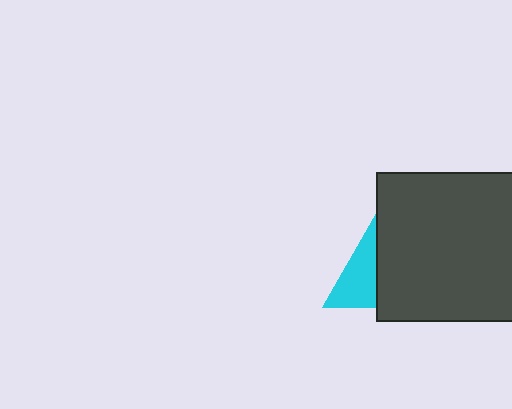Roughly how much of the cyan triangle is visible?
About half of it is visible (roughly 46%).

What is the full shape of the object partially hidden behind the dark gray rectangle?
The partially hidden object is a cyan triangle.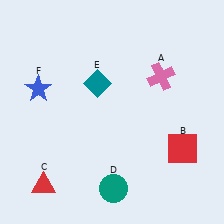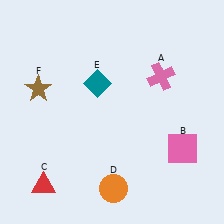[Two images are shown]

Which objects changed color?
B changed from red to pink. D changed from teal to orange. F changed from blue to brown.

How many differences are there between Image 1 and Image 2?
There are 3 differences between the two images.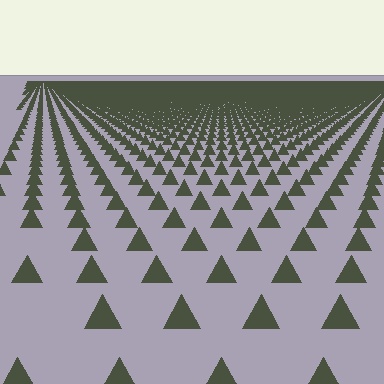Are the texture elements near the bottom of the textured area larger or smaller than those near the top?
Larger. Near the bottom, elements are closer to the viewer and appear at a bigger on-screen size.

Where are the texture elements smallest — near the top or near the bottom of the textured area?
Near the top.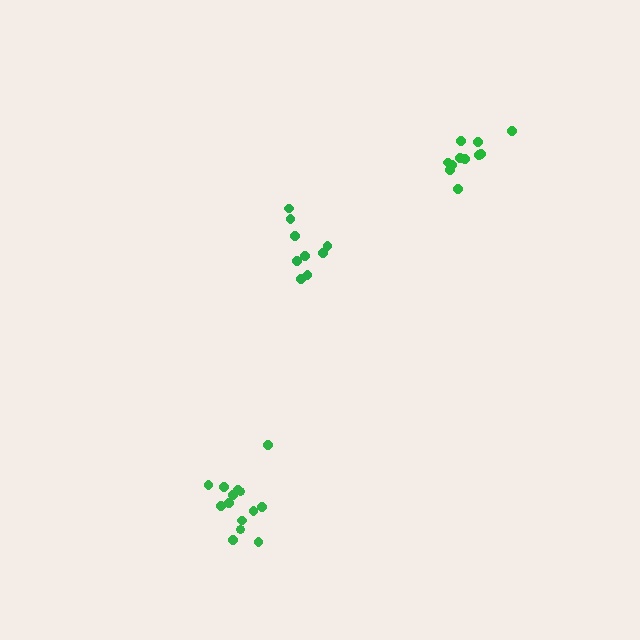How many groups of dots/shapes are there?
There are 3 groups.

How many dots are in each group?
Group 1: 11 dots, Group 2: 14 dots, Group 3: 9 dots (34 total).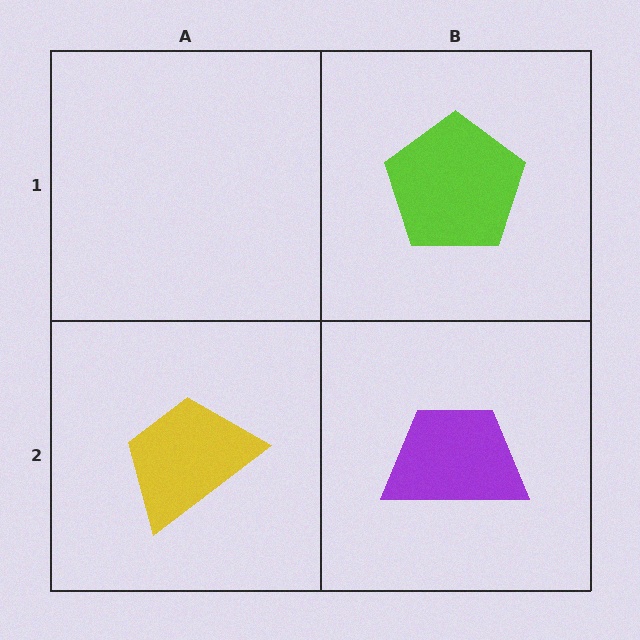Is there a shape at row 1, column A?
No, that cell is empty.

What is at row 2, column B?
A purple trapezoid.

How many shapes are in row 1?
1 shape.